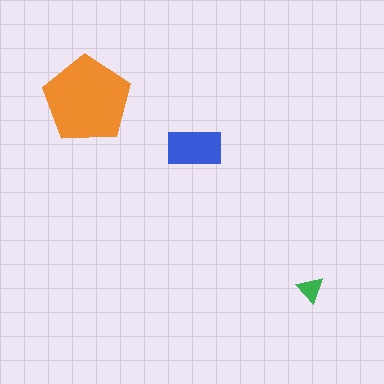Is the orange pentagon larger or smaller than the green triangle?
Larger.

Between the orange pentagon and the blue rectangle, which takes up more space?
The orange pentagon.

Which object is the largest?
The orange pentagon.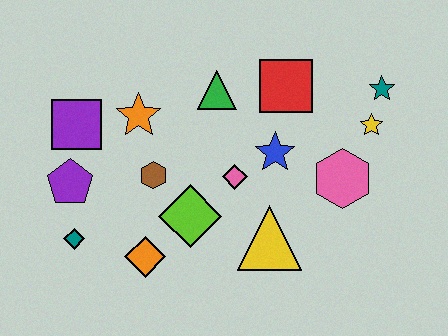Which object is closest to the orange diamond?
The lime diamond is closest to the orange diamond.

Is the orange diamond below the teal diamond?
Yes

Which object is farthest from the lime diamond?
The teal star is farthest from the lime diamond.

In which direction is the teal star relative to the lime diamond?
The teal star is to the right of the lime diamond.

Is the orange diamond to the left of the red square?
Yes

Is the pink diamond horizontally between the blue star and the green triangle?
Yes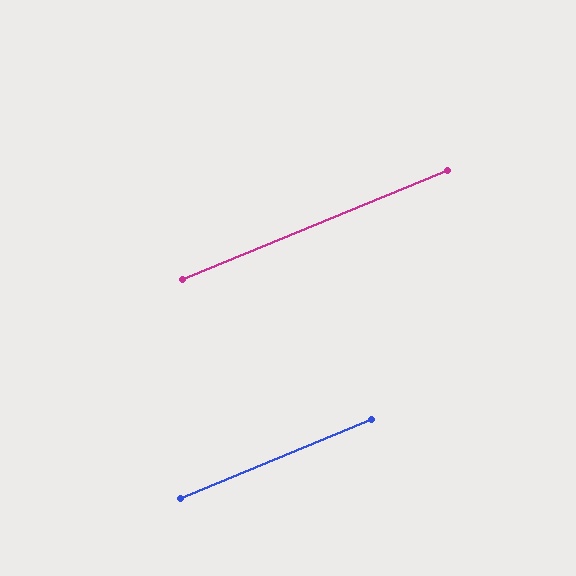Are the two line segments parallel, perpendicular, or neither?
Parallel — their directions differ by only 0.3°.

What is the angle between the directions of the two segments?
Approximately 0 degrees.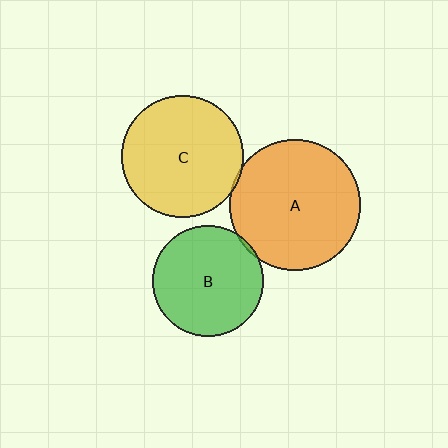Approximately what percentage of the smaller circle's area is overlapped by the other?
Approximately 5%.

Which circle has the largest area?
Circle A (orange).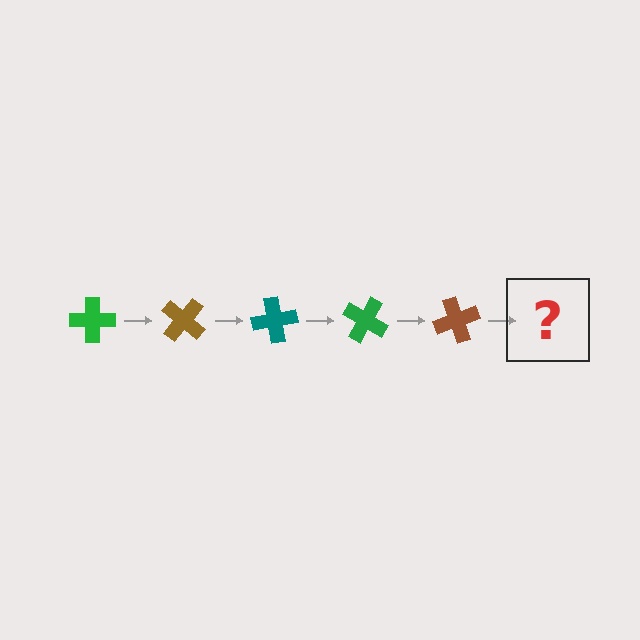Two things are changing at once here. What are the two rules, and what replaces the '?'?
The two rules are that it rotates 40 degrees each step and the color cycles through green, brown, and teal. The '?' should be a teal cross, rotated 200 degrees from the start.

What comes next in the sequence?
The next element should be a teal cross, rotated 200 degrees from the start.